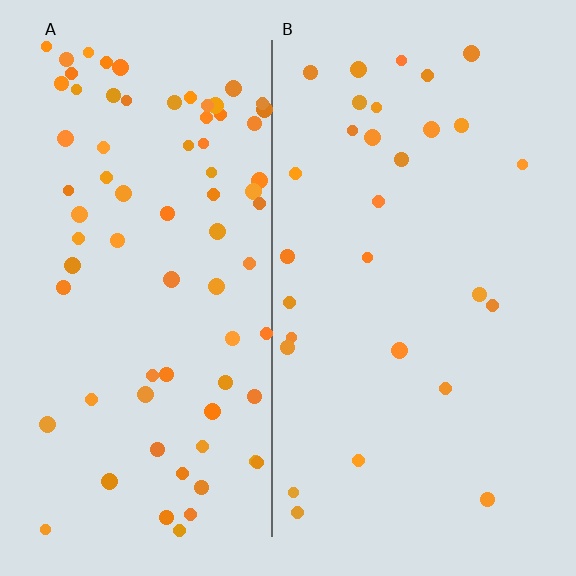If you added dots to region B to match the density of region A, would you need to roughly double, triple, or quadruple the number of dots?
Approximately triple.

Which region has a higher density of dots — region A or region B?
A (the left).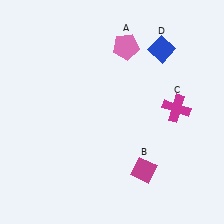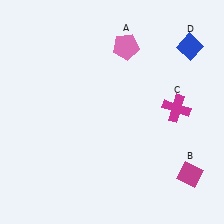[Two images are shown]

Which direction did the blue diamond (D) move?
The blue diamond (D) moved right.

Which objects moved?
The objects that moved are: the magenta diamond (B), the blue diamond (D).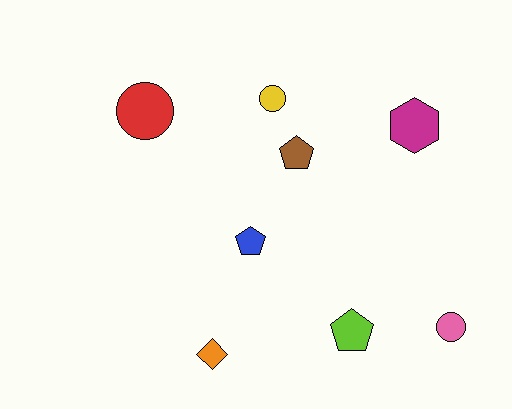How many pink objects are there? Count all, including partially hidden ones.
There is 1 pink object.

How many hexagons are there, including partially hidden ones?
There is 1 hexagon.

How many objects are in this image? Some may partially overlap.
There are 8 objects.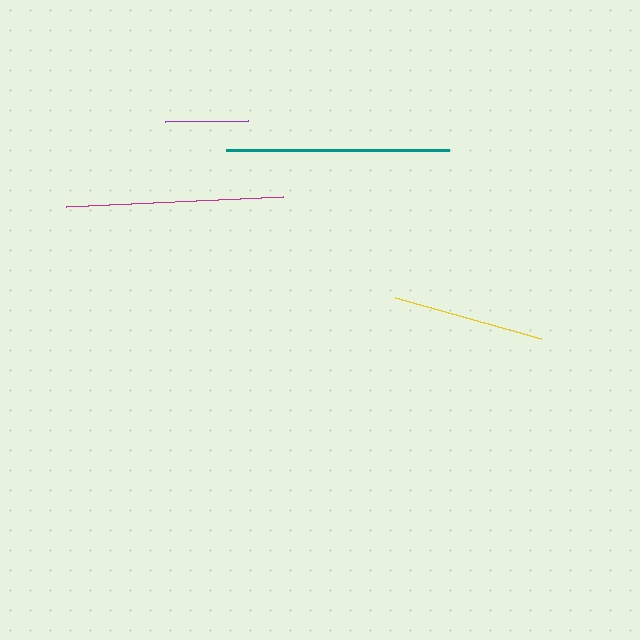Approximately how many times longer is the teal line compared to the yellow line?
The teal line is approximately 1.5 times the length of the yellow line.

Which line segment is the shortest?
The purple line is the shortest at approximately 83 pixels.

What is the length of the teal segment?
The teal segment is approximately 223 pixels long.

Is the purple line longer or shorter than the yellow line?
The yellow line is longer than the purple line.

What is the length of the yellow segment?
The yellow segment is approximately 152 pixels long.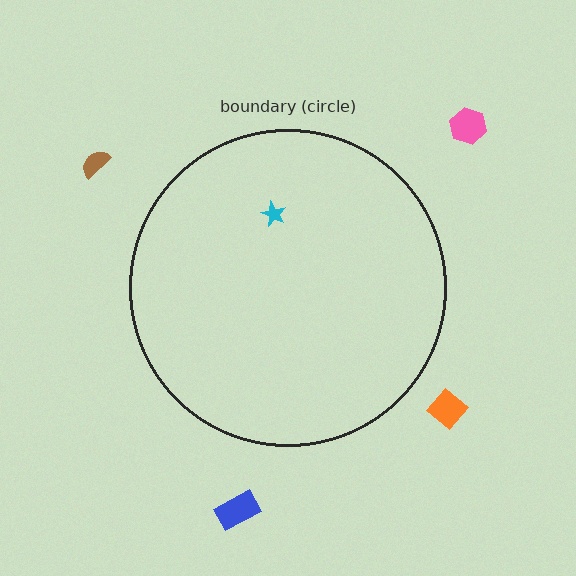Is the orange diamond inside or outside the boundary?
Outside.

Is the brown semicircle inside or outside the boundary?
Outside.